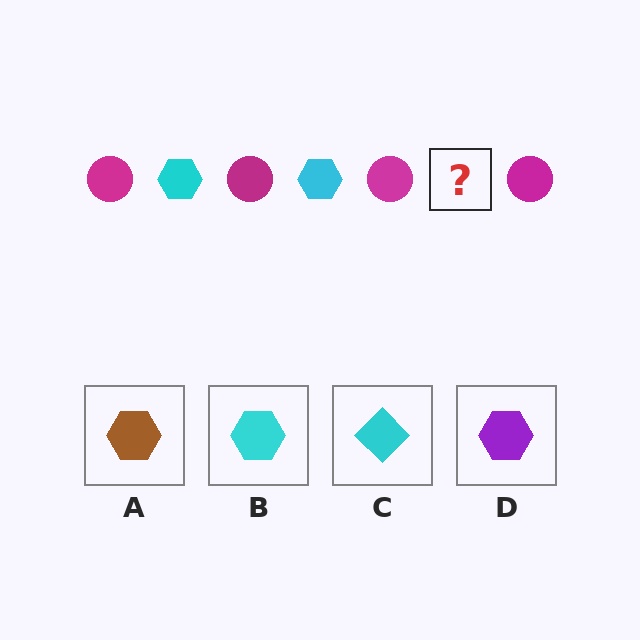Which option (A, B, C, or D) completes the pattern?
B.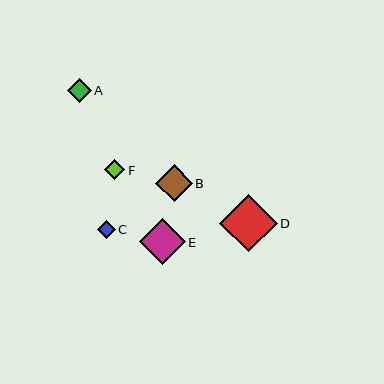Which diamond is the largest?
Diamond D is the largest with a size of approximately 57 pixels.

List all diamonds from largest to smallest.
From largest to smallest: D, E, B, A, F, C.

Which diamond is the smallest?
Diamond C is the smallest with a size of approximately 17 pixels.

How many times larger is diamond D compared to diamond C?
Diamond D is approximately 3.4 times the size of diamond C.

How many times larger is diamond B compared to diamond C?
Diamond B is approximately 2.1 times the size of diamond C.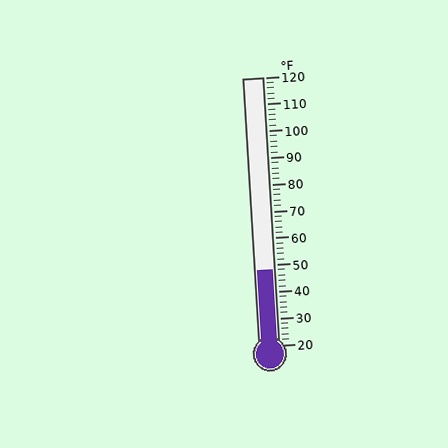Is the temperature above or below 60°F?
The temperature is below 60°F.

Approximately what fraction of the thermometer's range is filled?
The thermometer is filled to approximately 30% of its range.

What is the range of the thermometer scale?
The thermometer scale ranges from 20°F to 120°F.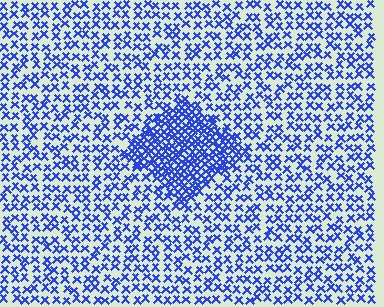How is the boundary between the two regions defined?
The boundary is defined by a change in element density (approximately 2.3x ratio). All elements are the same color, size, and shape.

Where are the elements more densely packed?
The elements are more densely packed inside the diamond boundary.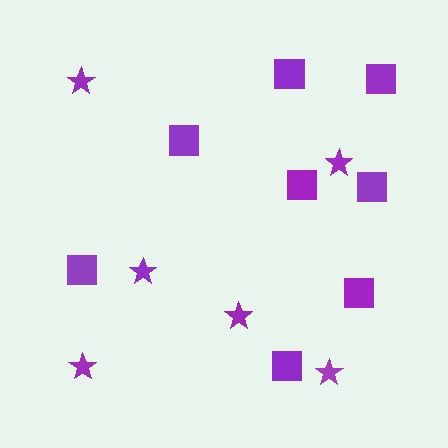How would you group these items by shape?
There are 2 groups: one group of squares (8) and one group of stars (6).